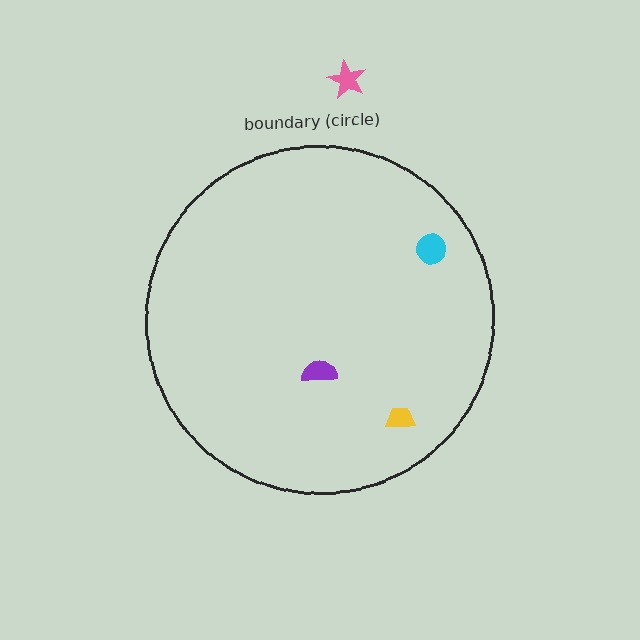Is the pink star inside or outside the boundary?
Outside.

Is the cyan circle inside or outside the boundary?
Inside.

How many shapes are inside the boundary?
3 inside, 1 outside.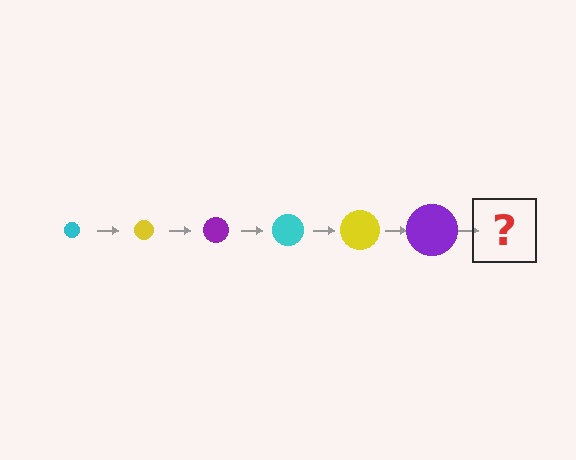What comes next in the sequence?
The next element should be a cyan circle, larger than the previous one.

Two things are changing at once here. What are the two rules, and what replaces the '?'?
The two rules are that the circle grows larger each step and the color cycles through cyan, yellow, and purple. The '?' should be a cyan circle, larger than the previous one.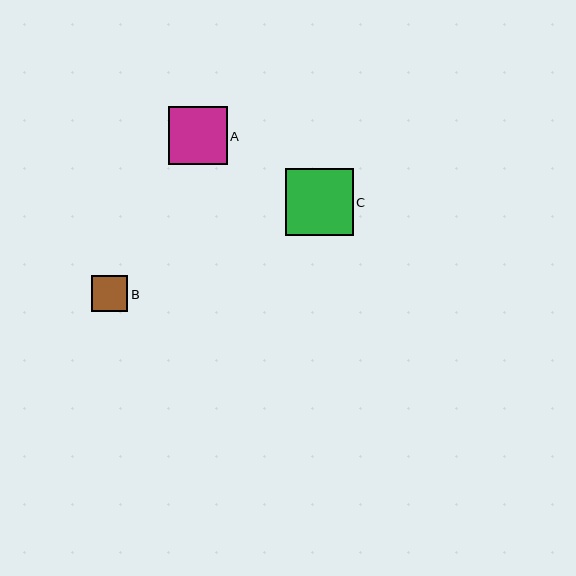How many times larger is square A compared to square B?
Square A is approximately 1.6 times the size of square B.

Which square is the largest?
Square C is the largest with a size of approximately 67 pixels.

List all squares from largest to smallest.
From largest to smallest: C, A, B.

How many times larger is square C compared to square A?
Square C is approximately 1.1 times the size of square A.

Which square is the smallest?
Square B is the smallest with a size of approximately 36 pixels.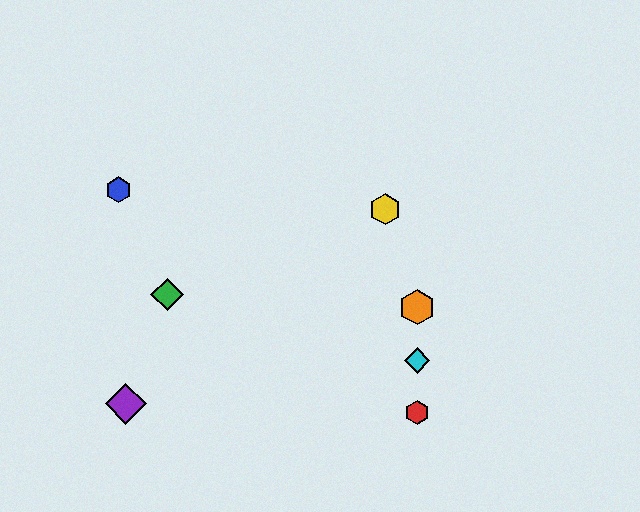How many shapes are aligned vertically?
3 shapes (the red hexagon, the orange hexagon, the cyan diamond) are aligned vertically.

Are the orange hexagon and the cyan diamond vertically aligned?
Yes, both are at x≈417.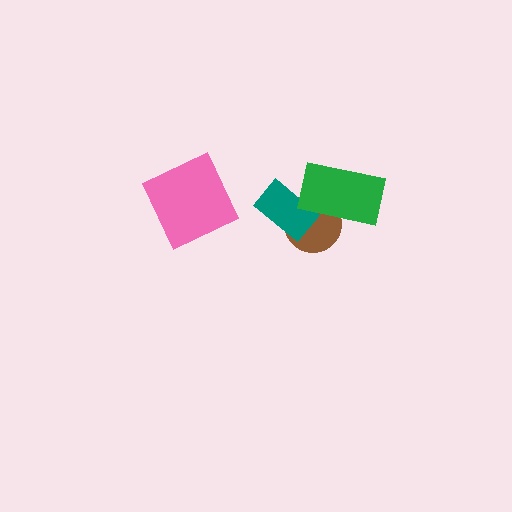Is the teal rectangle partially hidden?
Yes, it is partially covered by another shape.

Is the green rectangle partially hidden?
No, no other shape covers it.